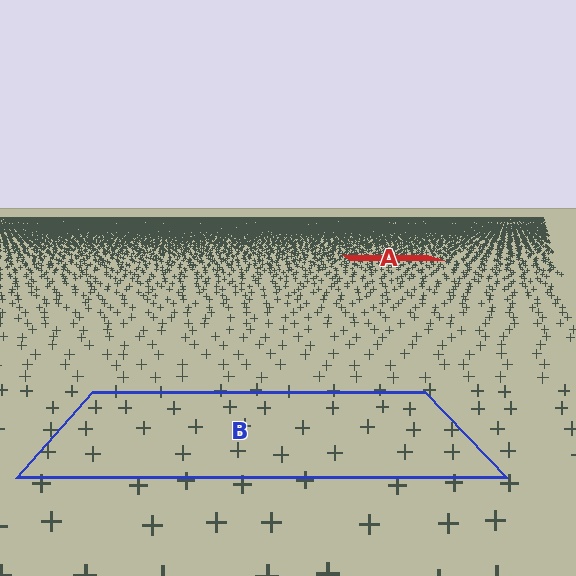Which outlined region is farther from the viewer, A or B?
Region A is farther from the viewer — the texture elements inside it appear smaller and more densely packed.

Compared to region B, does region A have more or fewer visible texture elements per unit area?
Region A has more texture elements per unit area — they are packed more densely because it is farther away.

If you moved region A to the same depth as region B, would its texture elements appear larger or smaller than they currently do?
They would appear larger. At a closer depth, the same texture elements are projected at a bigger on-screen size.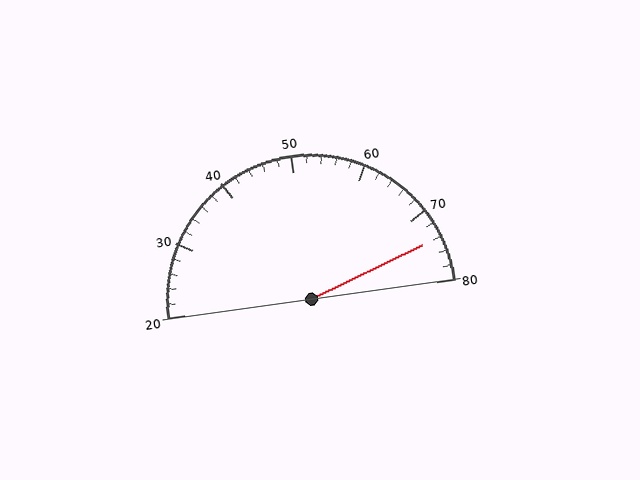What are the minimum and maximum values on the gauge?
The gauge ranges from 20 to 80.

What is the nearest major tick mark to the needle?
The nearest major tick mark is 70.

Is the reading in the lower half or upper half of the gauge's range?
The reading is in the upper half of the range (20 to 80).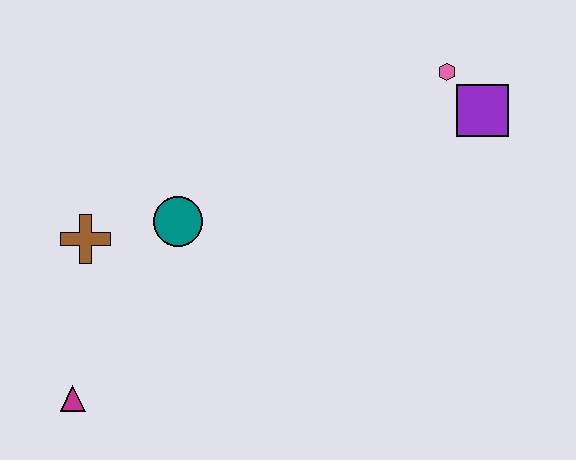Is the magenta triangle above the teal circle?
No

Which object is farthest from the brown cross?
The purple square is farthest from the brown cross.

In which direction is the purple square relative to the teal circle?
The purple square is to the right of the teal circle.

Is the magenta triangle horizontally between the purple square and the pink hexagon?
No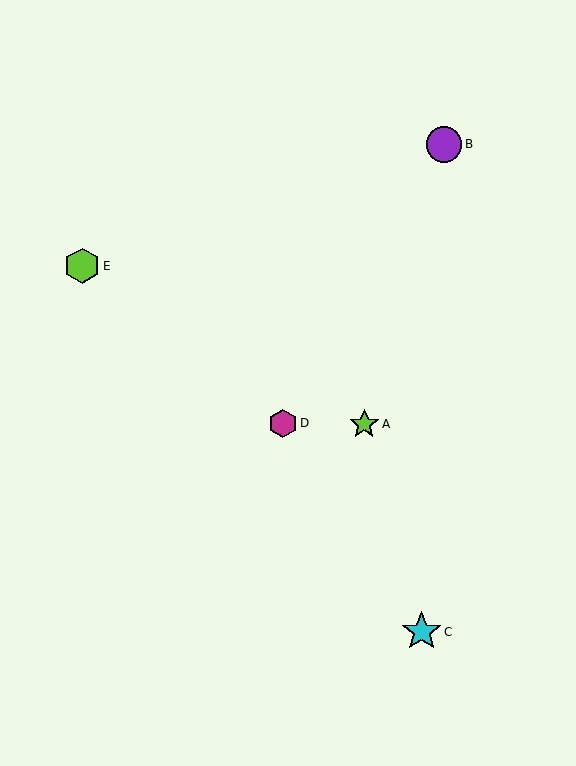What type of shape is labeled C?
Shape C is a cyan star.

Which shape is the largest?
The cyan star (labeled C) is the largest.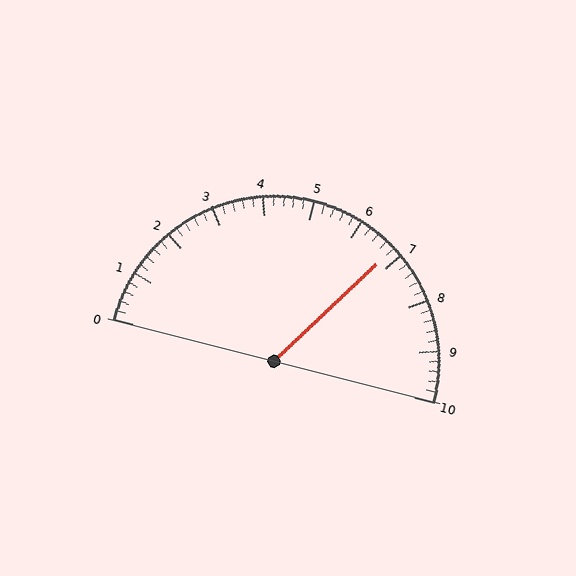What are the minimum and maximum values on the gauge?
The gauge ranges from 0 to 10.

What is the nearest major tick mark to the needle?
The nearest major tick mark is 7.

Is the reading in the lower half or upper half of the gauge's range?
The reading is in the upper half of the range (0 to 10).